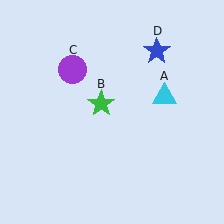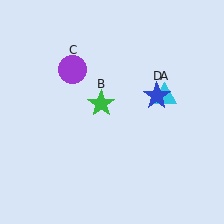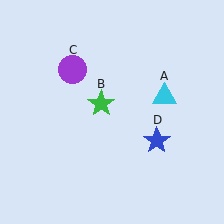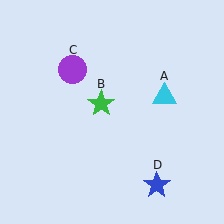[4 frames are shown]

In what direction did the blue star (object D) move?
The blue star (object D) moved down.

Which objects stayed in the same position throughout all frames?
Cyan triangle (object A) and green star (object B) and purple circle (object C) remained stationary.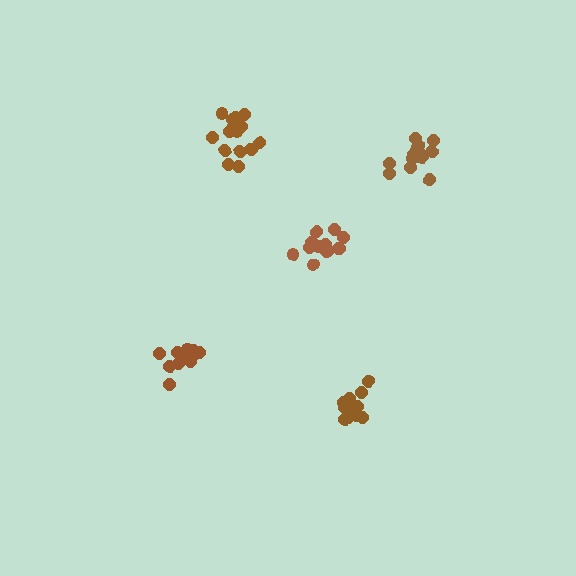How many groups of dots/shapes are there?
There are 5 groups.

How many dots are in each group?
Group 1: 14 dots, Group 2: 14 dots, Group 3: 11 dots, Group 4: 15 dots, Group 5: 15 dots (69 total).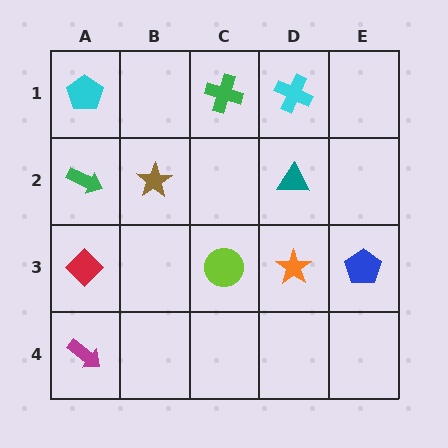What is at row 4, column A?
A magenta arrow.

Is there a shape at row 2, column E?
No, that cell is empty.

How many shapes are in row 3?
4 shapes.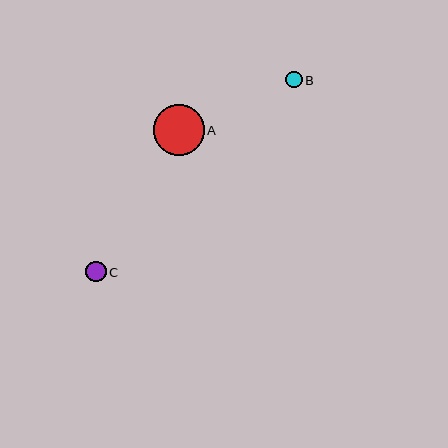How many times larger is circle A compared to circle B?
Circle A is approximately 3.1 times the size of circle B.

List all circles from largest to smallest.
From largest to smallest: A, C, B.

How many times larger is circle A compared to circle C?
Circle A is approximately 2.5 times the size of circle C.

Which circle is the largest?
Circle A is the largest with a size of approximately 51 pixels.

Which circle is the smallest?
Circle B is the smallest with a size of approximately 16 pixels.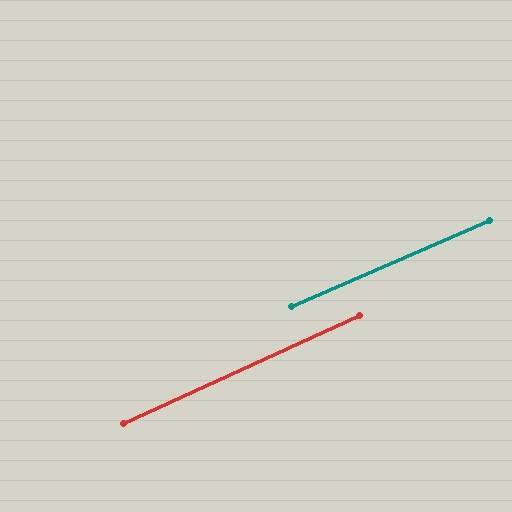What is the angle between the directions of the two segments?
Approximately 1 degree.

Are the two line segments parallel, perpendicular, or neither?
Parallel — their directions differ by only 1.1°.